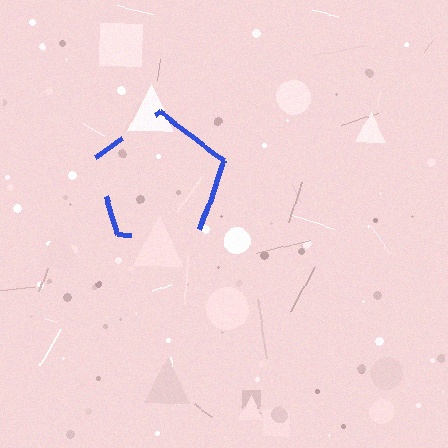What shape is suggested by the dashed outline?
The dashed outline suggests a pentagon.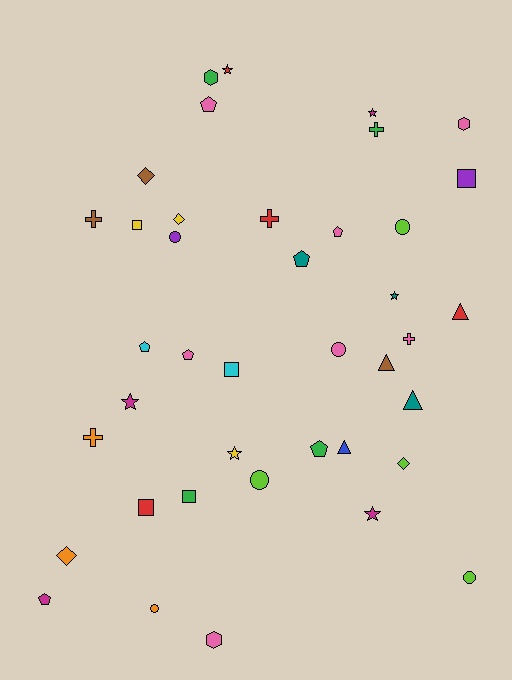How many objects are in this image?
There are 40 objects.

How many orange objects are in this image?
There are 3 orange objects.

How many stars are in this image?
There are 6 stars.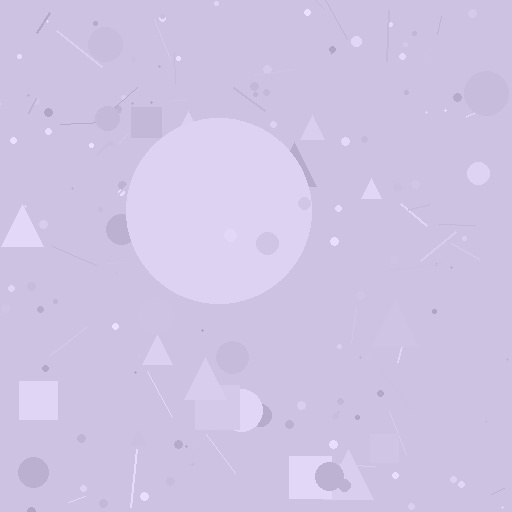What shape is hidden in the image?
A circle is hidden in the image.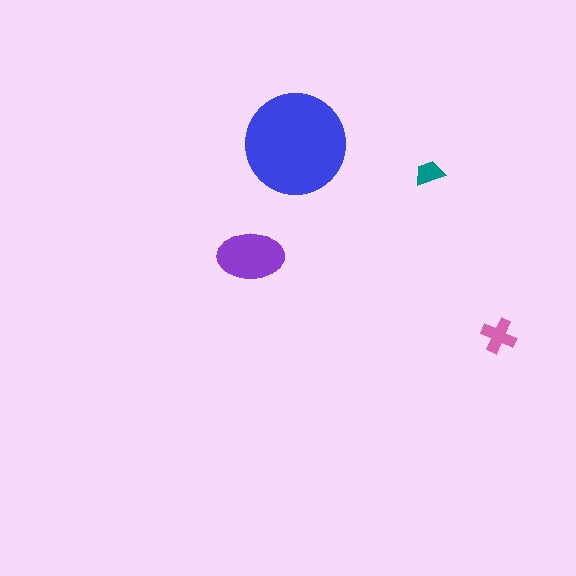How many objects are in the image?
There are 4 objects in the image.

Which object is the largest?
The blue circle.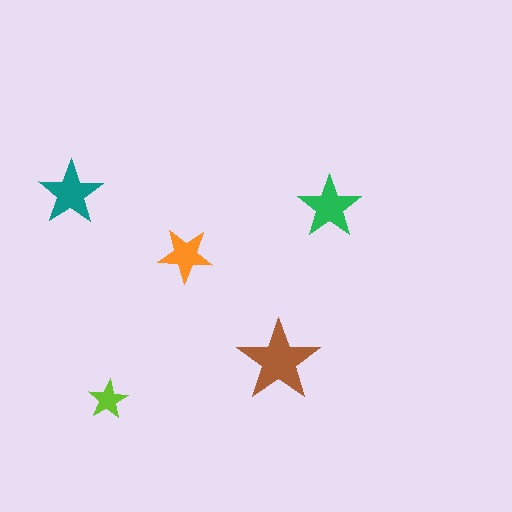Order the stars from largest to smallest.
the brown one, the teal one, the green one, the orange one, the lime one.